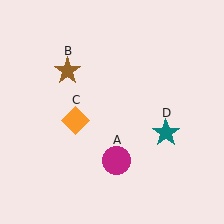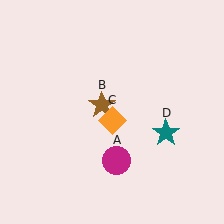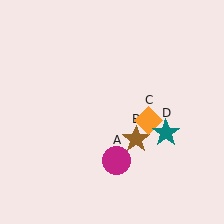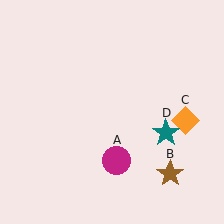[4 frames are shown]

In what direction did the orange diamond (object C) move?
The orange diamond (object C) moved right.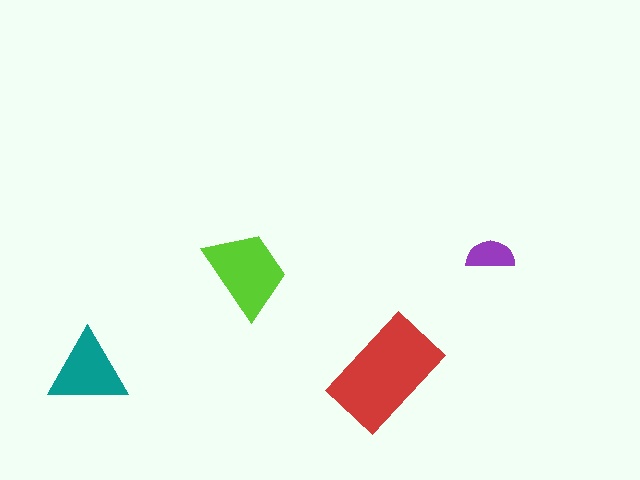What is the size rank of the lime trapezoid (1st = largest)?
2nd.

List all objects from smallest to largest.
The purple semicircle, the teal triangle, the lime trapezoid, the red rectangle.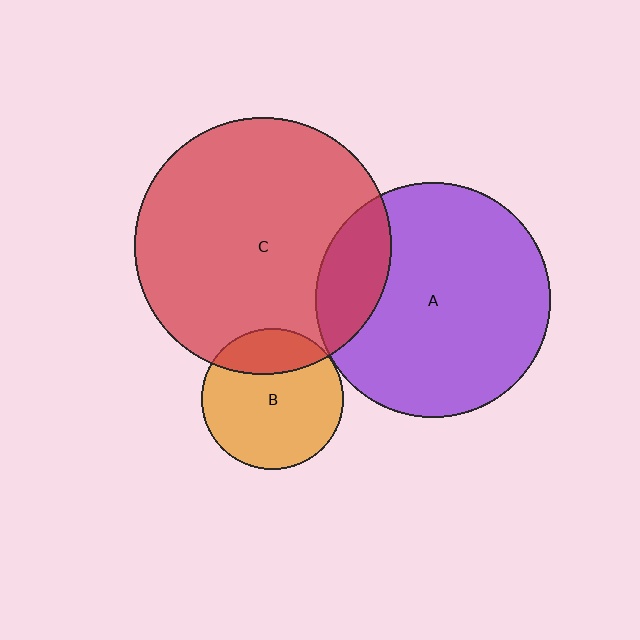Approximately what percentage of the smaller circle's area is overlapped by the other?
Approximately 25%.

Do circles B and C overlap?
Yes.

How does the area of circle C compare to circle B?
Approximately 3.3 times.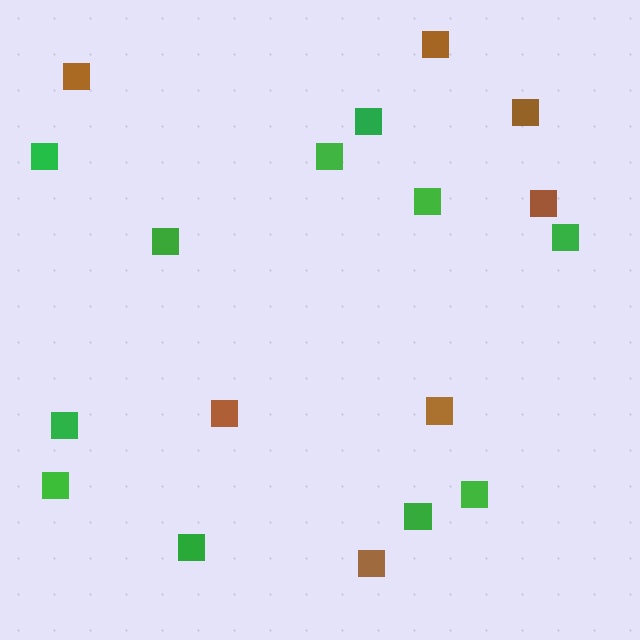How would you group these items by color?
There are 2 groups: one group of green squares (11) and one group of brown squares (7).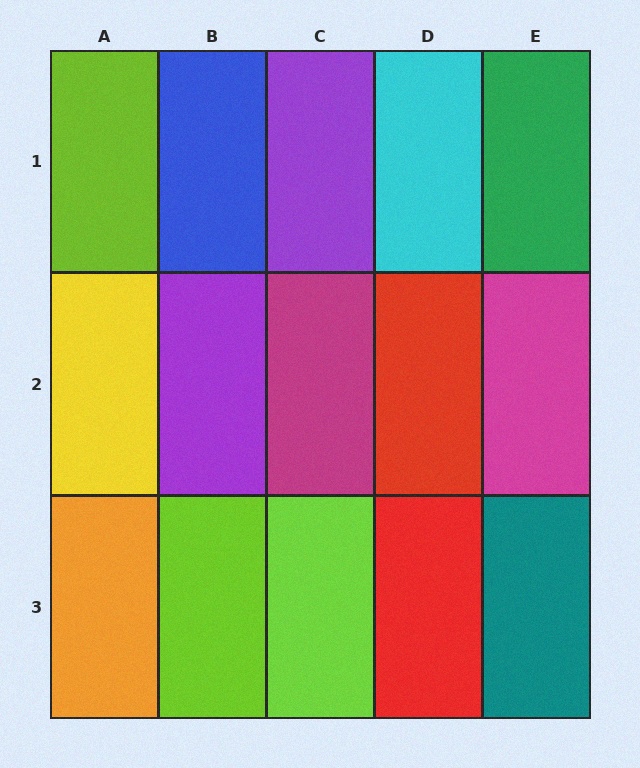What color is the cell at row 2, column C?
Magenta.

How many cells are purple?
2 cells are purple.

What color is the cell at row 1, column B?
Blue.